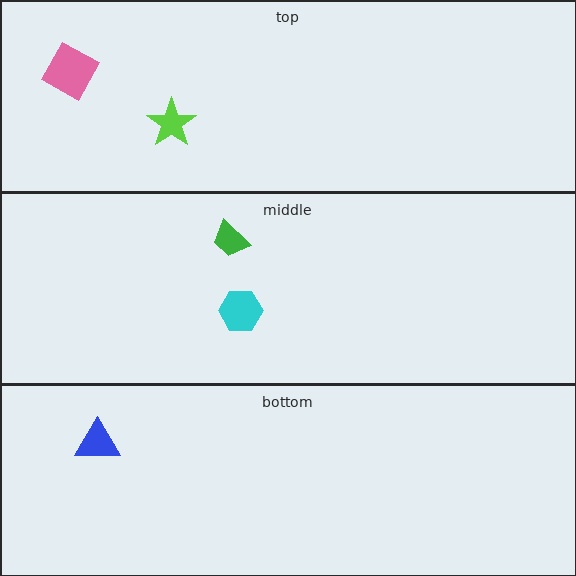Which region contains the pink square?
The top region.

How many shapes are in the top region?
2.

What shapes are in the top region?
The lime star, the pink square.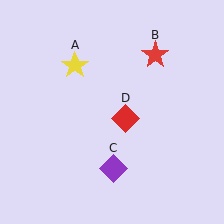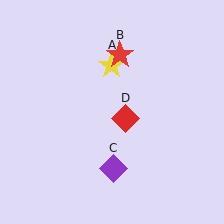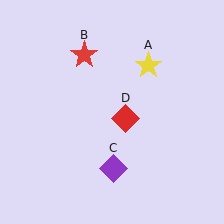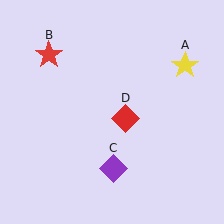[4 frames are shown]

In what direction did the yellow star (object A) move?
The yellow star (object A) moved right.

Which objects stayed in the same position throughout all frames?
Purple diamond (object C) and red diamond (object D) remained stationary.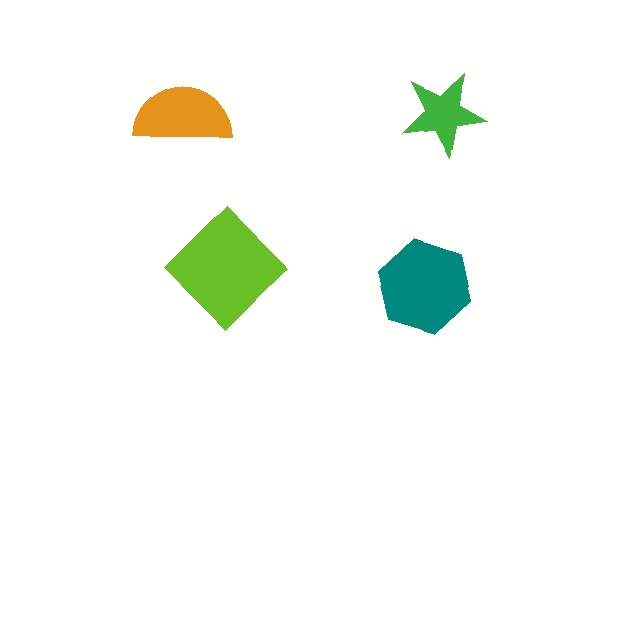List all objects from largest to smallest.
The lime diamond, the teal hexagon, the orange semicircle, the green star.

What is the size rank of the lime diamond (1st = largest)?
1st.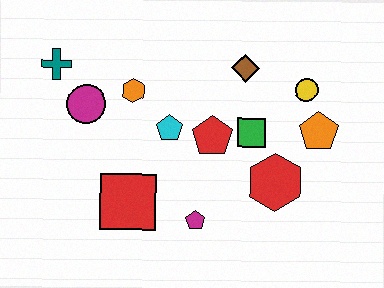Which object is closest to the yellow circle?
The orange pentagon is closest to the yellow circle.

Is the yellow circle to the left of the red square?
No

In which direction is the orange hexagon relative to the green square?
The orange hexagon is to the left of the green square.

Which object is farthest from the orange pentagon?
The teal cross is farthest from the orange pentagon.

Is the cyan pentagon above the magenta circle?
No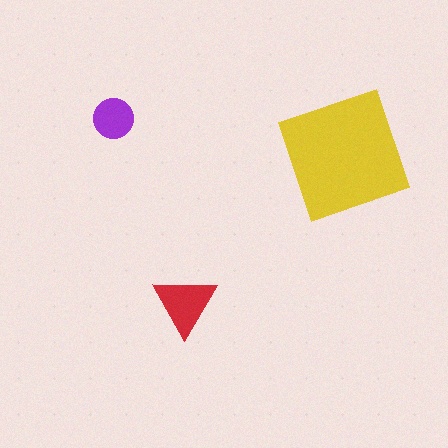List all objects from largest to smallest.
The yellow square, the red triangle, the purple circle.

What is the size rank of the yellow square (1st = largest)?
1st.